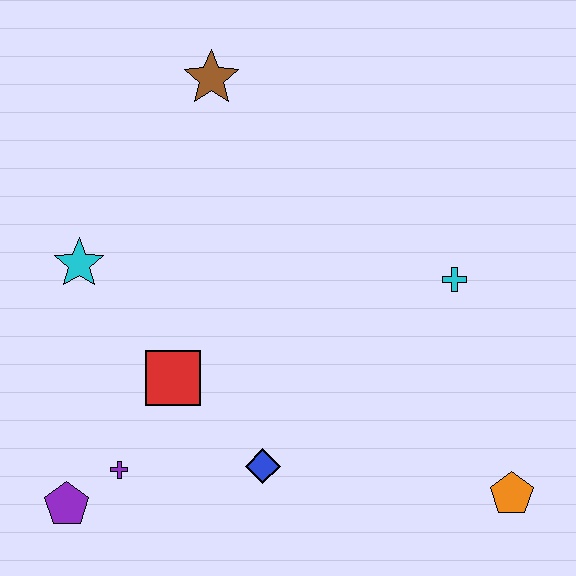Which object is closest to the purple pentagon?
The purple cross is closest to the purple pentagon.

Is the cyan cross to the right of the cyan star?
Yes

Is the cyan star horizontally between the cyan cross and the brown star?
No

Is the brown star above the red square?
Yes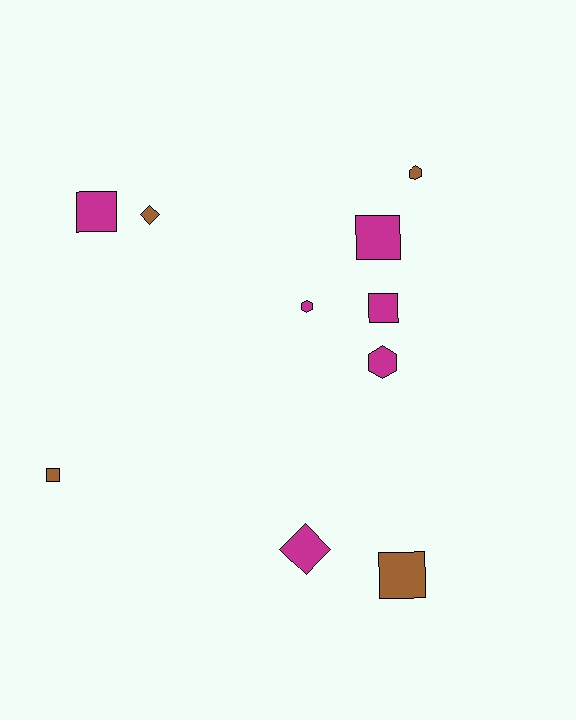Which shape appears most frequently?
Square, with 5 objects.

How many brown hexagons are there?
There is 1 brown hexagon.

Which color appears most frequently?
Magenta, with 6 objects.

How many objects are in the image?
There are 10 objects.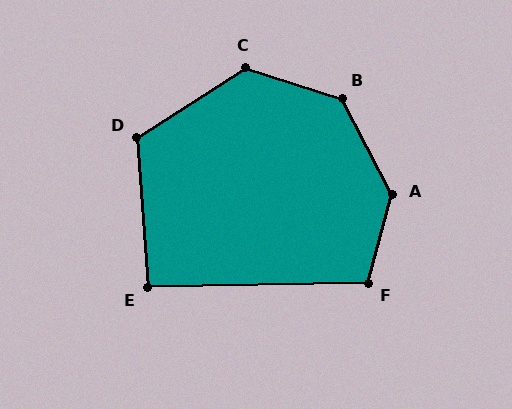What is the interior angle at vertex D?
Approximately 119 degrees (obtuse).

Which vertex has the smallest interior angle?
E, at approximately 93 degrees.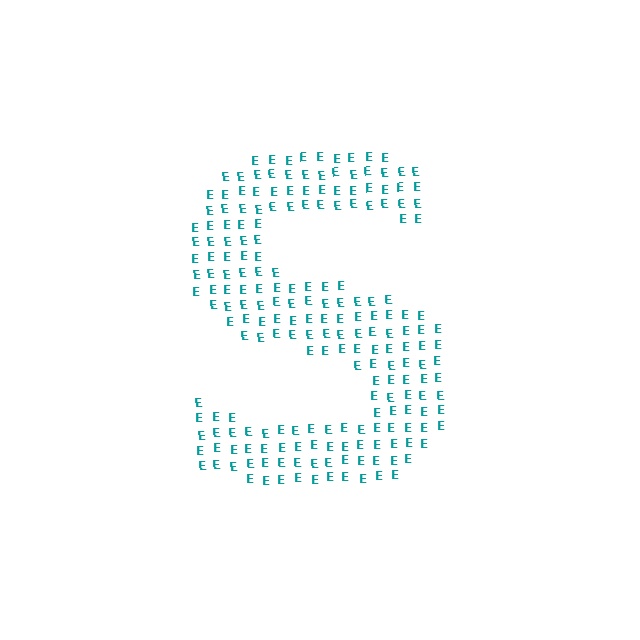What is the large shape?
The large shape is the letter S.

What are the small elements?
The small elements are letter E's.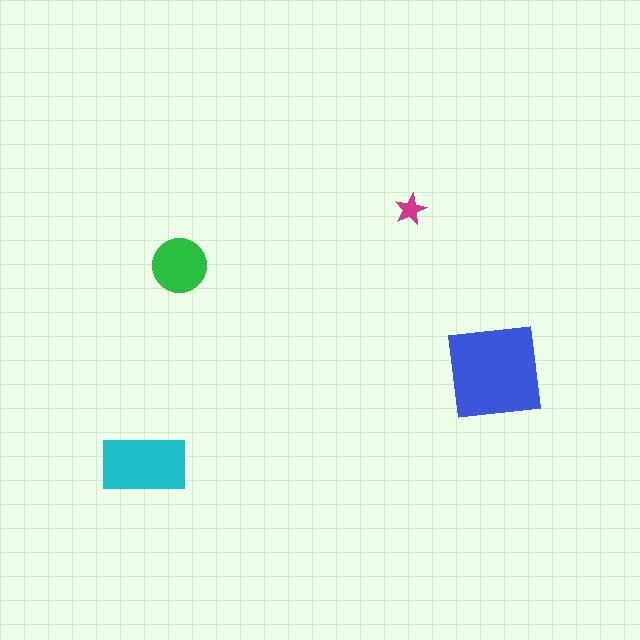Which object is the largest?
The blue square.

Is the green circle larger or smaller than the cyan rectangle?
Smaller.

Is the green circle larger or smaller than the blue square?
Smaller.